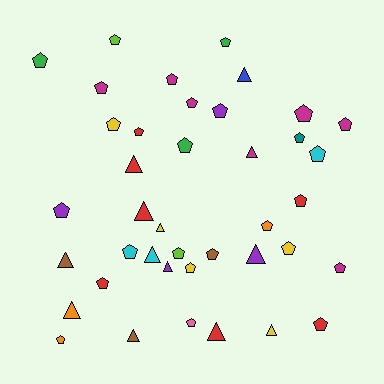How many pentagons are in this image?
There are 27 pentagons.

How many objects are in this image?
There are 40 objects.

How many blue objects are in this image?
There is 1 blue object.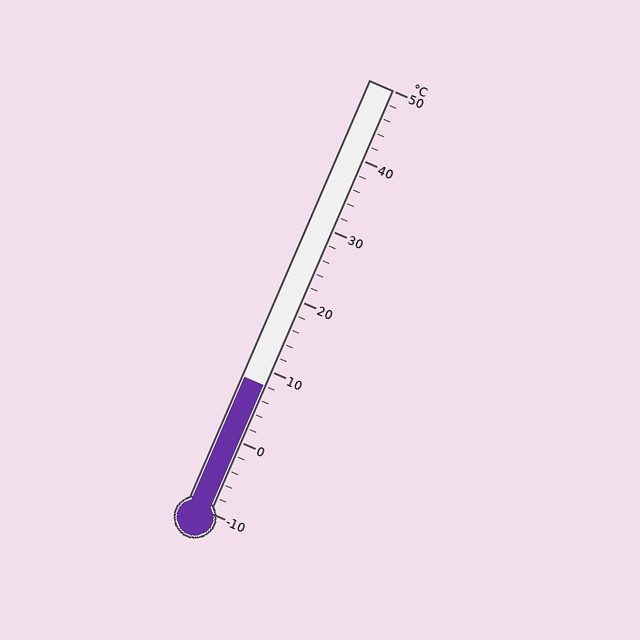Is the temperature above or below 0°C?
The temperature is above 0°C.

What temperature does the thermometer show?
The thermometer shows approximately 8°C.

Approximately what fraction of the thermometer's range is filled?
The thermometer is filled to approximately 30% of its range.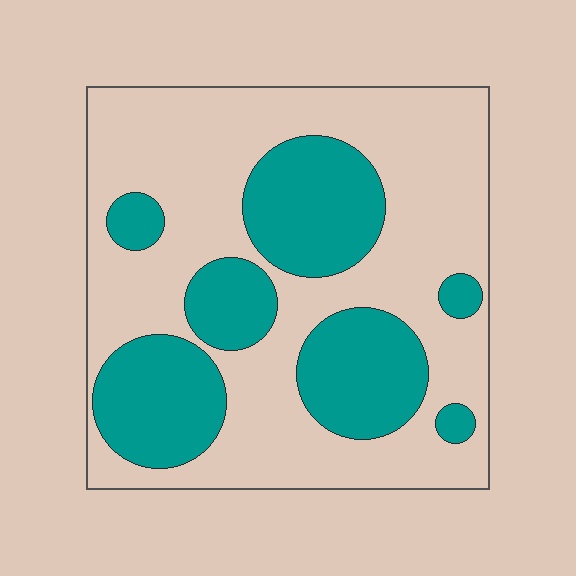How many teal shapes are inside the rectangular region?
7.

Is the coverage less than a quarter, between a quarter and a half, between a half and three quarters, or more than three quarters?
Between a quarter and a half.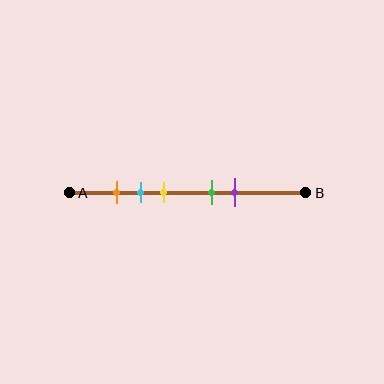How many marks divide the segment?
There are 5 marks dividing the segment.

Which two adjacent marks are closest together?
The orange and cyan marks are the closest adjacent pair.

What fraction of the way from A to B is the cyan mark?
The cyan mark is approximately 30% (0.3) of the way from A to B.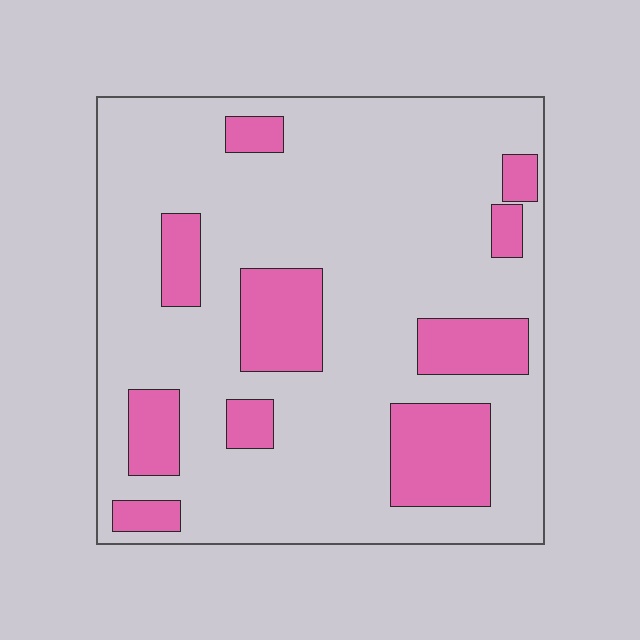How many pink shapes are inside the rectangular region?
10.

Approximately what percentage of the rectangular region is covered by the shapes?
Approximately 20%.